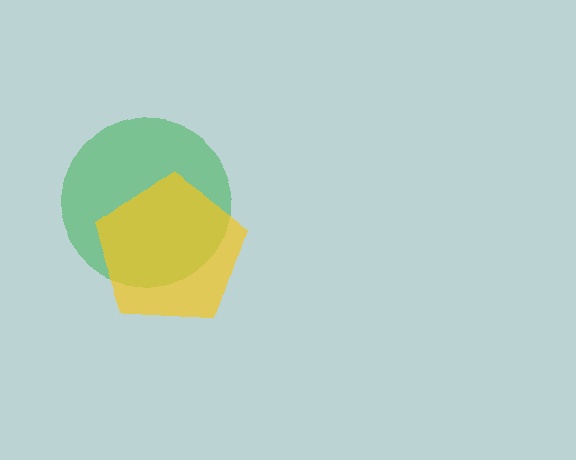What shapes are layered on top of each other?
The layered shapes are: a green circle, a yellow pentagon.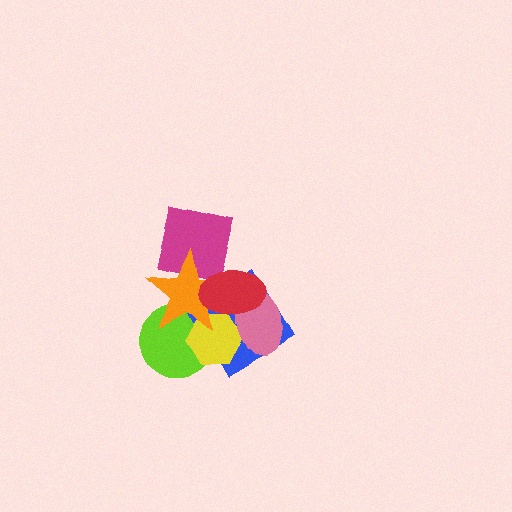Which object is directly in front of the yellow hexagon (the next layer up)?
The pink ellipse is directly in front of the yellow hexagon.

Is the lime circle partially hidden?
Yes, it is partially covered by another shape.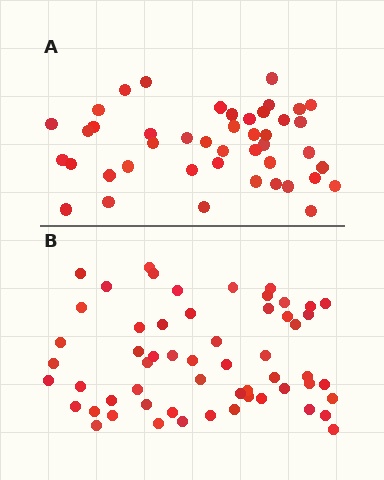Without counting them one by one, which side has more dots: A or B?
Region B (the bottom region) has more dots.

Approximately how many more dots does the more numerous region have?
Region B has approximately 15 more dots than region A.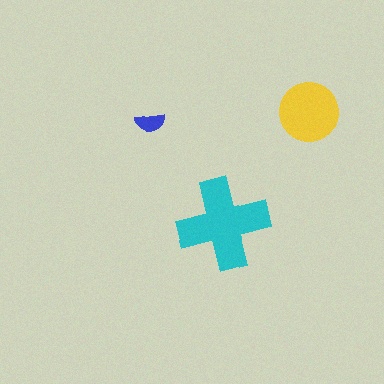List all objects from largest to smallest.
The cyan cross, the yellow circle, the blue semicircle.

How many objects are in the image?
There are 3 objects in the image.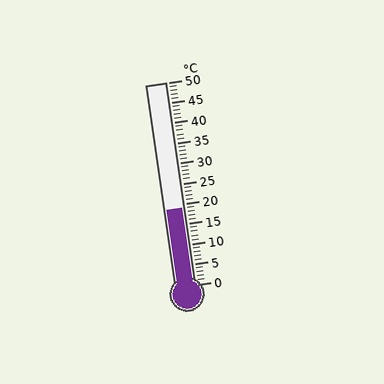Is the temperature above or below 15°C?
The temperature is above 15°C.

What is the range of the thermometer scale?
The thermometer scale ranges from 0°C to 50°C.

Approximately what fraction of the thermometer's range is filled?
The thermometer is filled to approximately 40% of its range.